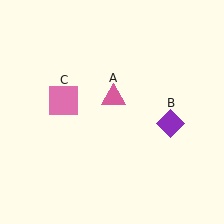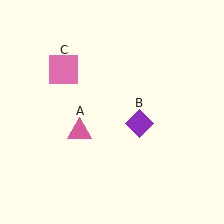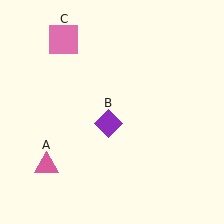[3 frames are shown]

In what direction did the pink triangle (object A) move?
The pink triangle (object A) moved down and to the left.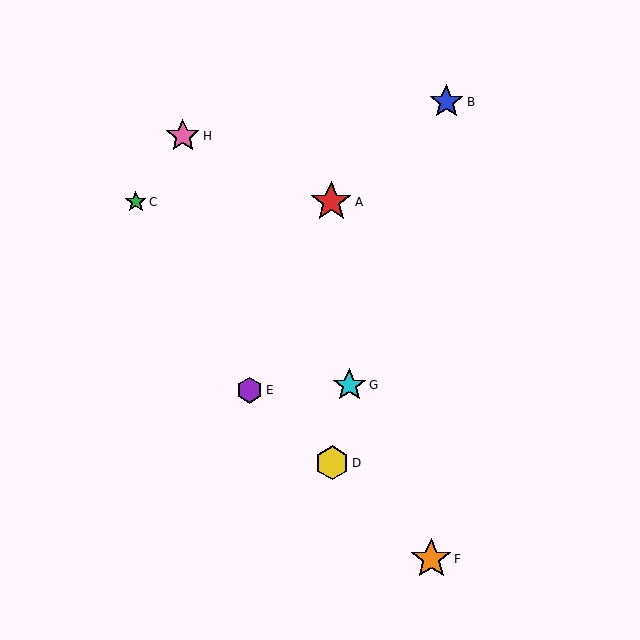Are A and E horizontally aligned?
No, A is at y≈202 and E is at y≈390.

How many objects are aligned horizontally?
2 objects (A, C) are aligned horizontally.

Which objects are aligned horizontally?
Objects A, C are aligned horizontally.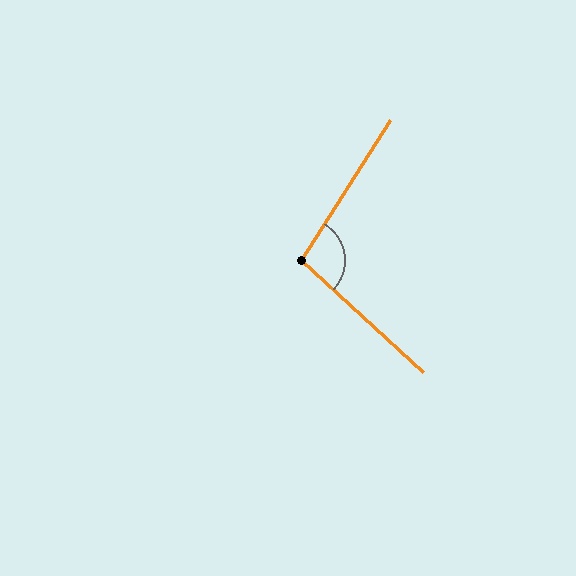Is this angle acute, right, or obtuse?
It is obtuse.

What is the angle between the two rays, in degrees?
Approximately 100 degrees.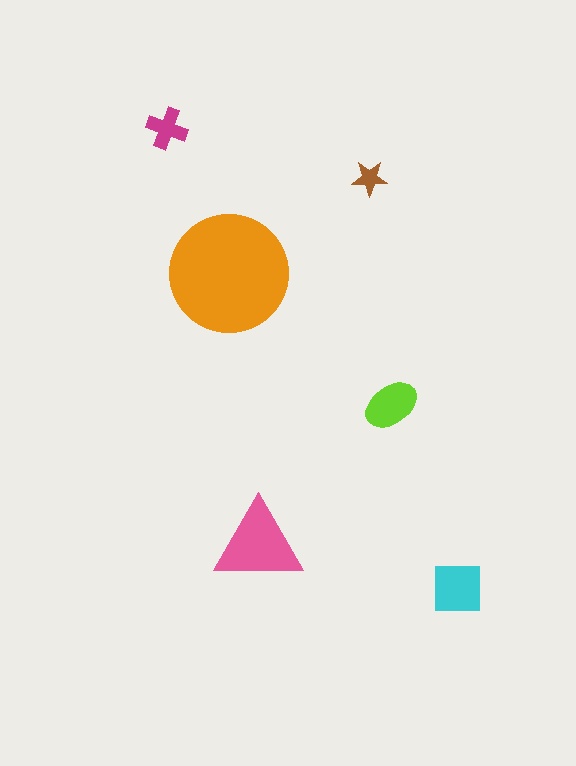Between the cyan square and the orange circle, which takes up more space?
The orange circle.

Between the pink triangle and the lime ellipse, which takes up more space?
The pink triangle.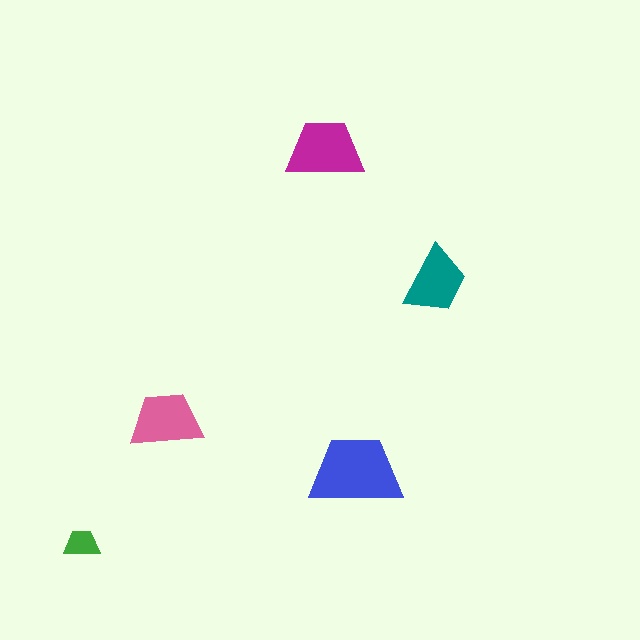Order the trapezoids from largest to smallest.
the blue one, the magenta one, the pink one, the teal one, the green one.